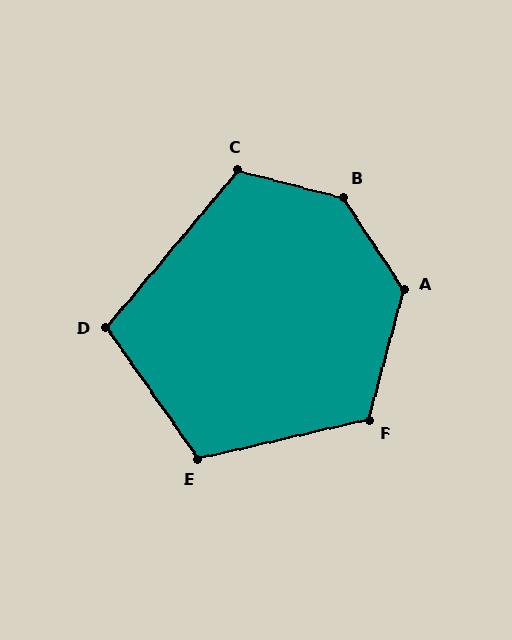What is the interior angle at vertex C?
Approximately 116 degrees (obtuse).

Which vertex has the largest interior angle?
B, at approximately 137 degrees.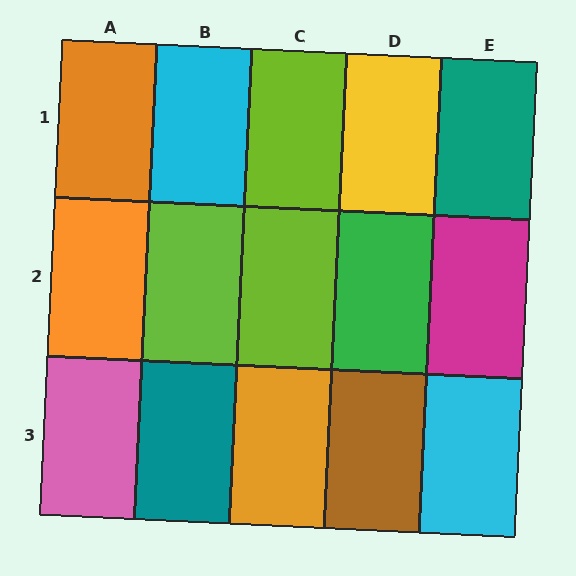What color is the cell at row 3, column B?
Teal.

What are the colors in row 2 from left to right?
Orange, lime, lime, green, magenta.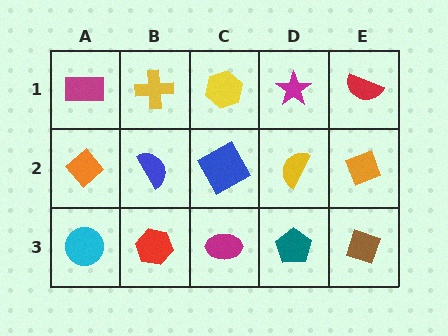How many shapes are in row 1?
5 shapes.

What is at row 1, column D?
A magenta star.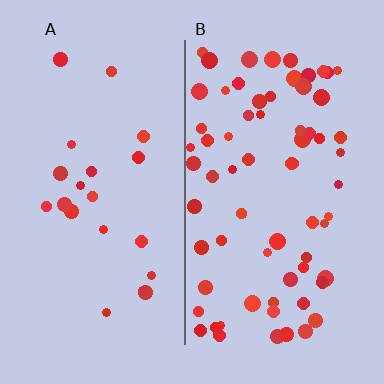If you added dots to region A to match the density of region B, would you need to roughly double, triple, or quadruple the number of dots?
Approximately triple.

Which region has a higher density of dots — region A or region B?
B (the right).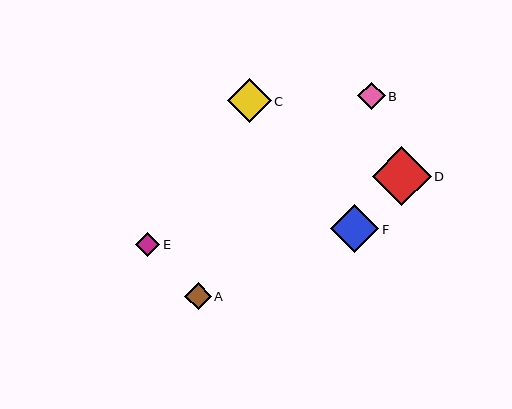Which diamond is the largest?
Diamond D is the largest with a size of approximately 59 pixels.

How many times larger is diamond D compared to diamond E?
Diamond D is approximately 2.4 times the size of diamond E.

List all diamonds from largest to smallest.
From largest to smallest: D, F, C, B, A, E.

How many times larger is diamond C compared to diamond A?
Diamond C is approximately 1.6 times the size of diamond A.